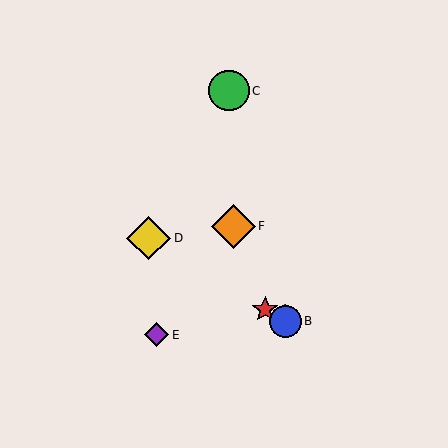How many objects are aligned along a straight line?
3 objects (A, B, D) are aligned along a straight line.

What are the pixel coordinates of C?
Object C is at (229, 91).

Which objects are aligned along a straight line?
Objects A, B, D are aligned along a straight line.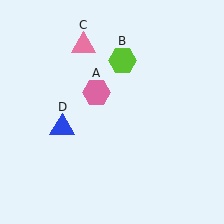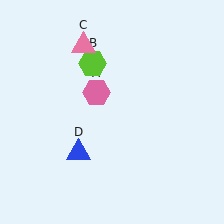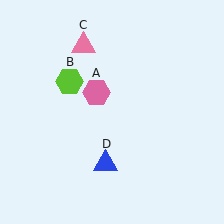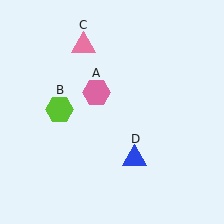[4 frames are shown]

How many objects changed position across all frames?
2 objects changed position: lime hexagon (object B), blue triangle (object D).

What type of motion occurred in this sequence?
The lime hexagon (object B), blue triangle (object D) rotated counterclockwise around the center of the scene.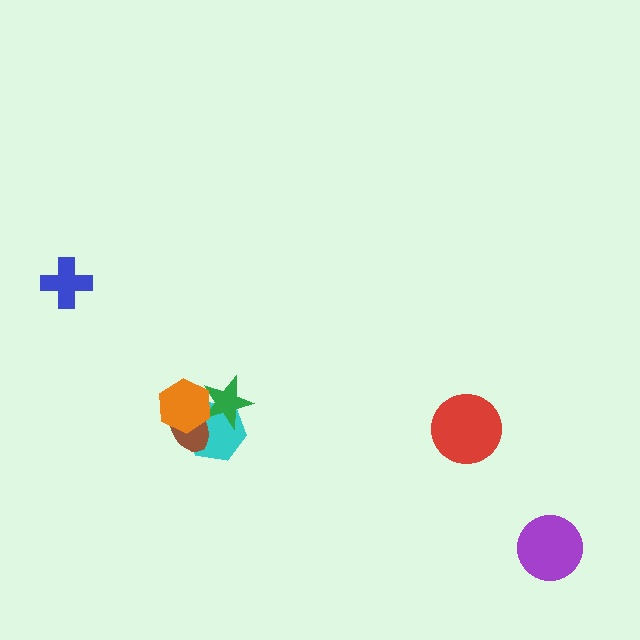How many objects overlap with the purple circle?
0 objects overlap with the purple circle.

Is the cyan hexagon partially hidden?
Yes, it is partially covered by another shape.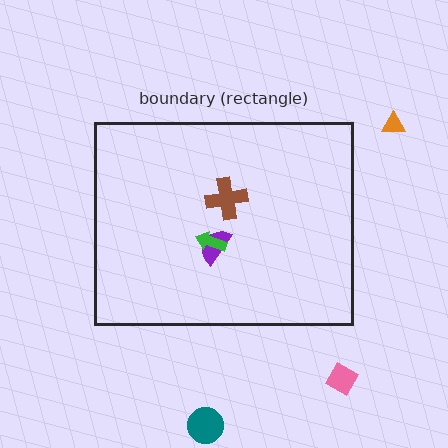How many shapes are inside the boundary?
3 inside, 3 outside.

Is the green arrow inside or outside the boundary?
Inside.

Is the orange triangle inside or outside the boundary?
Outside.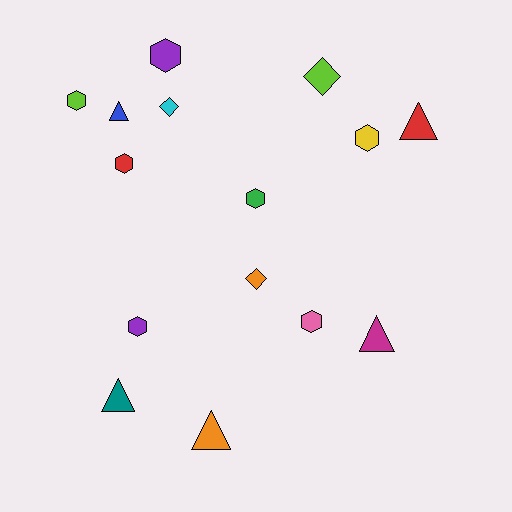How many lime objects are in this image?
There are 2 lime objects.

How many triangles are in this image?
There are 5 triangles.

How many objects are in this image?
There are 15 objects.